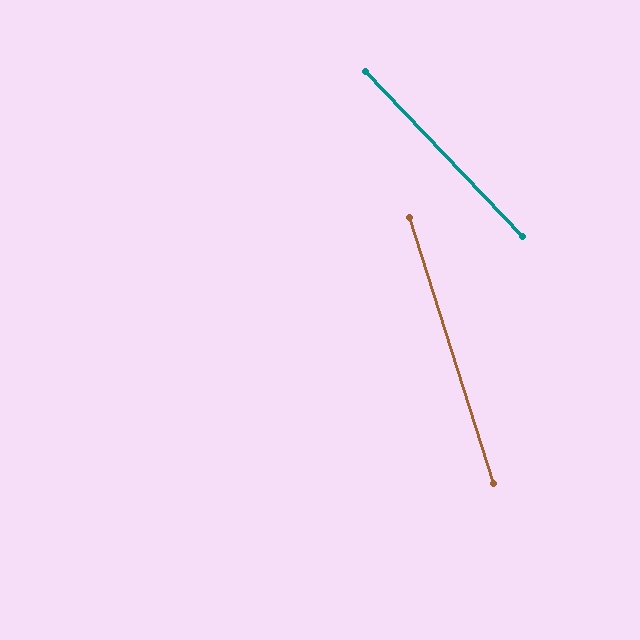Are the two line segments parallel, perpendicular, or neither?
Neither parallel nor perpendicular — they differ by about 26°.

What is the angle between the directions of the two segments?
Approximately 26 degrees.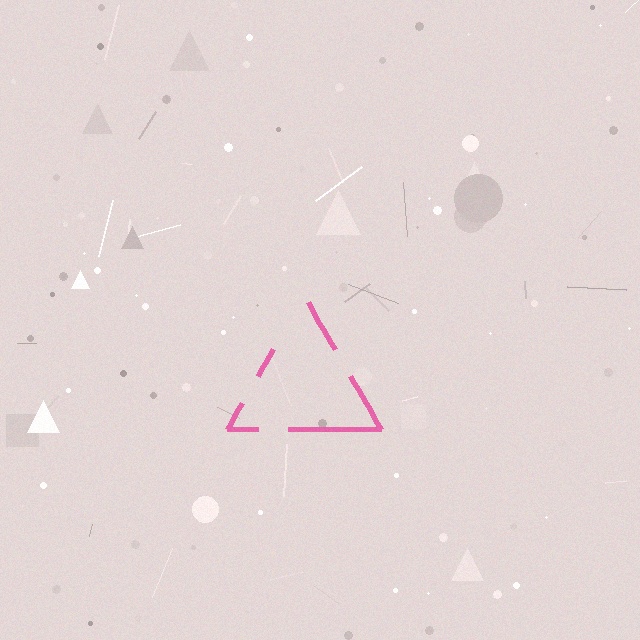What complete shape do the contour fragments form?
The contour fragments form a triangle.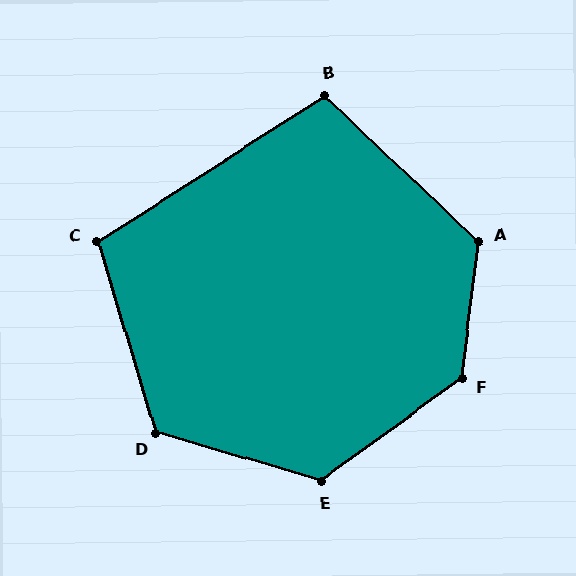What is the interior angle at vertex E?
Approximately 127 degrees (obtuse).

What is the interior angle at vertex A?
Approximately 127 degrees (obtuse).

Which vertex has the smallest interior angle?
B, at approximately 104 degrees.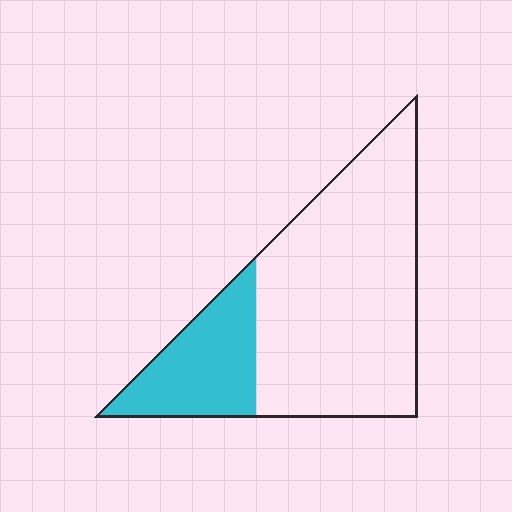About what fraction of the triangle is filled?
About one quarter (1/4).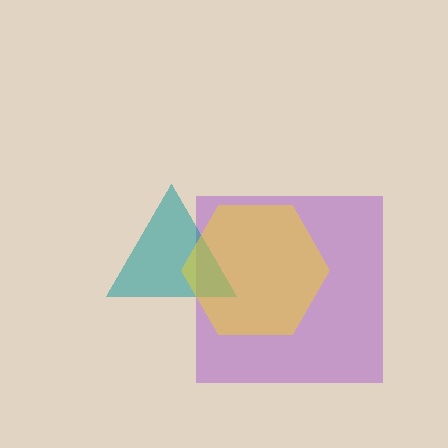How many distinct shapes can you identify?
There are 3 distinct shapes: a purple square, a teal triangle, a yellow hexagon.